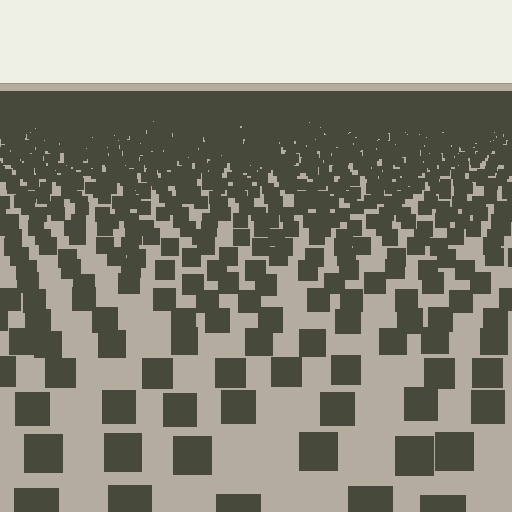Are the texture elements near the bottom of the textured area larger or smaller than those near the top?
Larger. Near the bottom, elements are closer to the viewer and appear at a bigger on-screen size.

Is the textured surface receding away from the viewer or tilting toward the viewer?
The surface is receding away from the viewer. Texture elements get smaller and denser toward the top.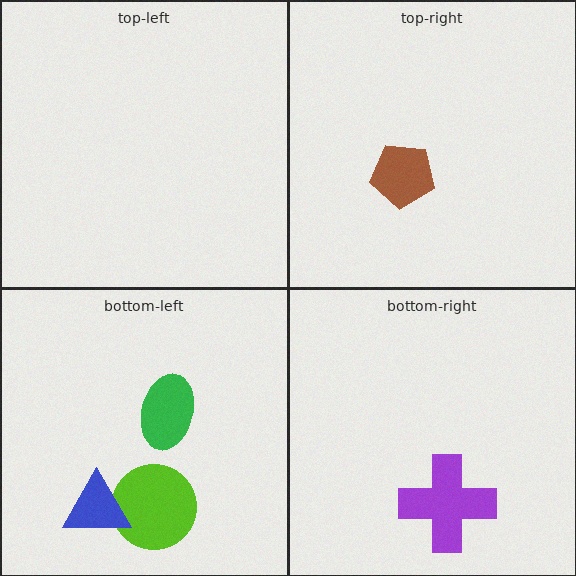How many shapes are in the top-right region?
1.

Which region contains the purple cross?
The bottom-right region.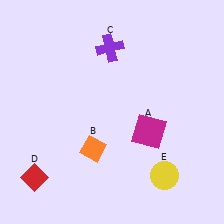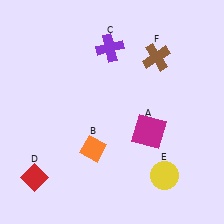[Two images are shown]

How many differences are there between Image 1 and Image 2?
There is 1 difference between the two images.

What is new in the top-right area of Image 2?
A brown cross (F) was added in the top-right area of Image 2.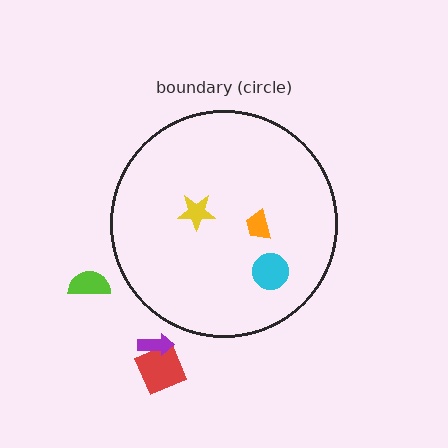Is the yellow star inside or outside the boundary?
Inside.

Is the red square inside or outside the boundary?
Outside.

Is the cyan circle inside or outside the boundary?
Inside.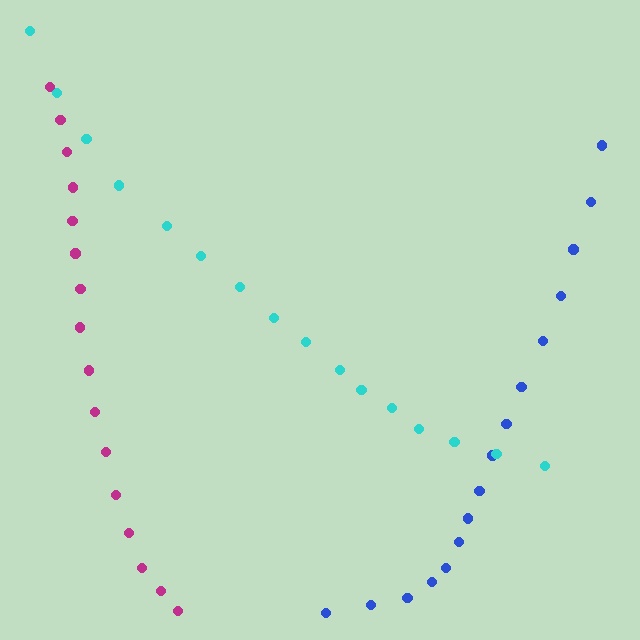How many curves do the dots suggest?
There are 3 distinct paths.